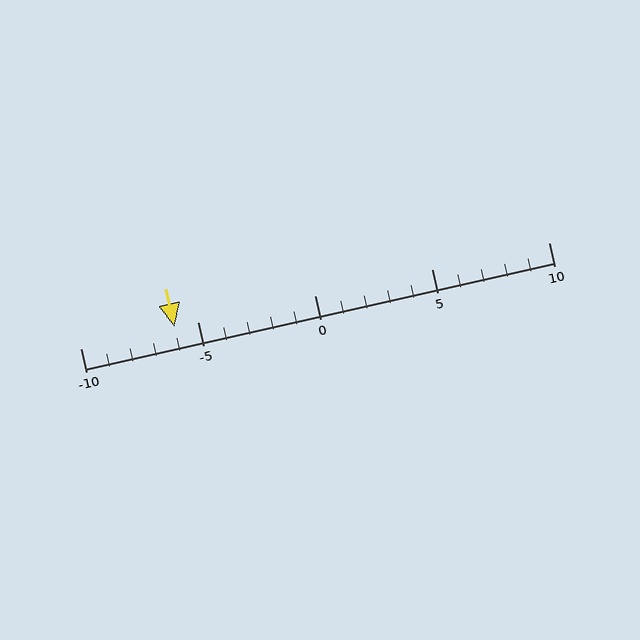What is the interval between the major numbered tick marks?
The major tick marks are spaced 5 units apart.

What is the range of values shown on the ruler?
The ruler shows values from -10 to 10.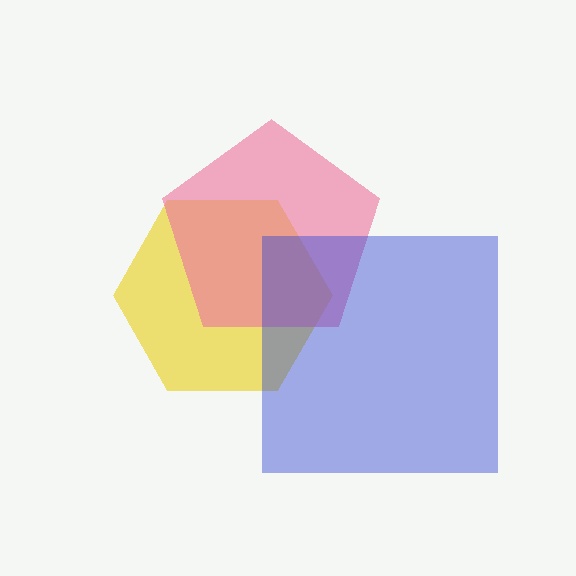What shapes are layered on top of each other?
The layered shapes are: a yellow hexagon, a pink pentagon, a blue square.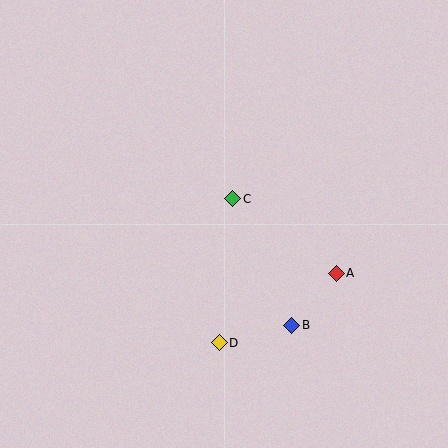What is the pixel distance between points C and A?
The distance between C and A is 127 pixels.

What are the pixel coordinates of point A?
Point A is at (336, 273).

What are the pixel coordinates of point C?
Point C is at (233, 199).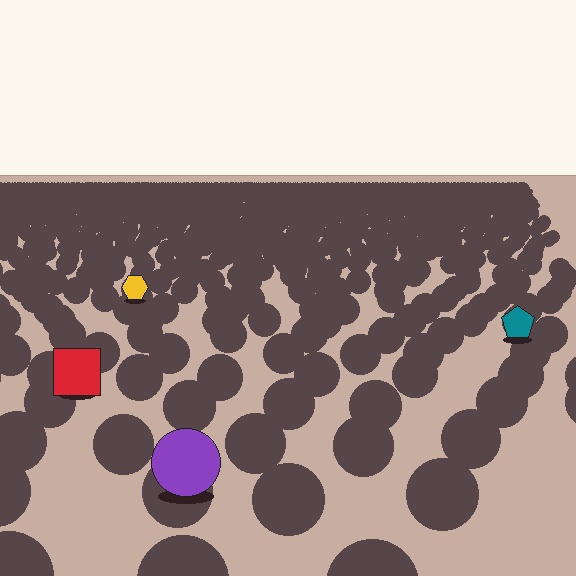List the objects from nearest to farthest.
From nearest to farthest: the purple circle, the red square, the teal pentagon, the yellow hexagon.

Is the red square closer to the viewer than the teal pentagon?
Yes. The red square is closer — you can tell from the texture gradient: the ground texture is coarser near it.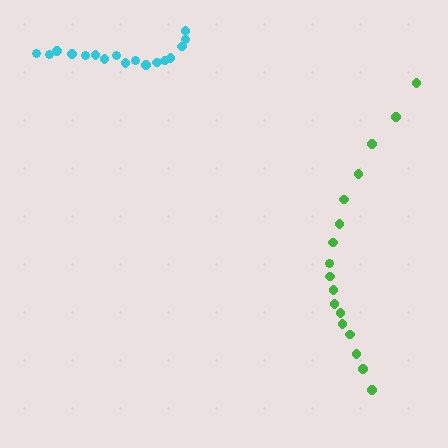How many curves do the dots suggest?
There are 2 distinct paths.